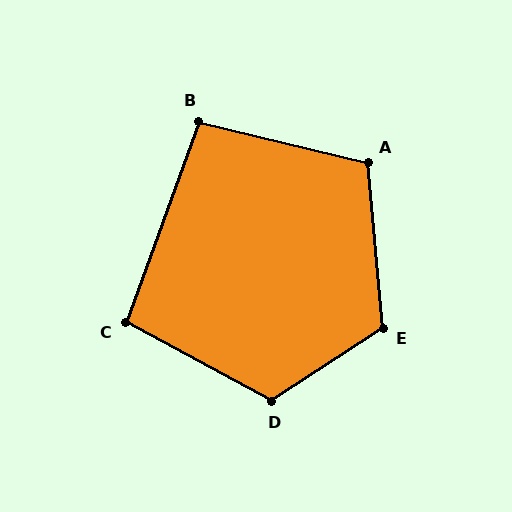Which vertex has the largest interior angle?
D, at approximately 118 degrees.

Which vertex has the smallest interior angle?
B, at approximately 96 degrees.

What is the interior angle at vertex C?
Approximately 98 degrees (obtuse).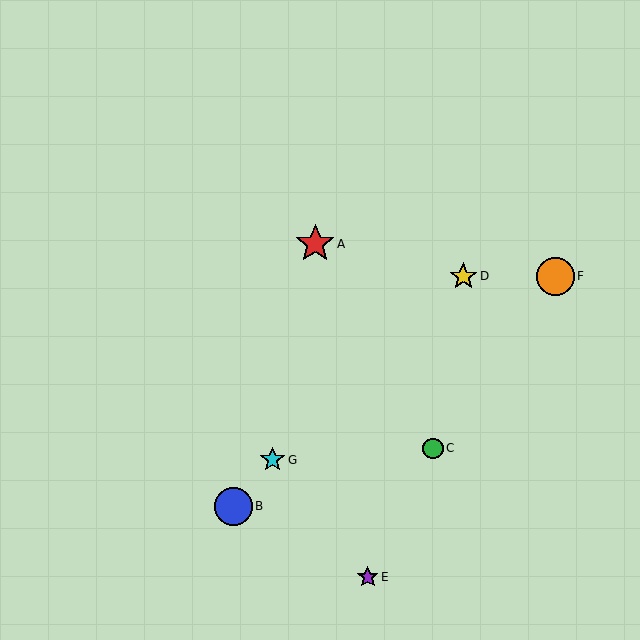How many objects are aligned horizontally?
2 objects (D, F) are aligned horizontally.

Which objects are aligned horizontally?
Objects D, F are aligned horizontally.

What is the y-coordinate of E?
Object E is at y≈577.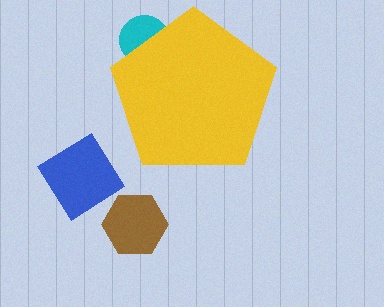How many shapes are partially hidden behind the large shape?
1 shape is partially hidden.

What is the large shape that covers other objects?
A yellow pentagon.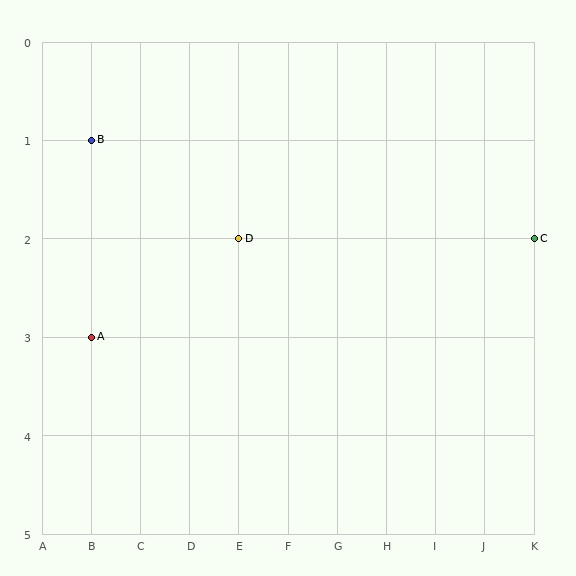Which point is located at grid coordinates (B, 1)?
Point B is at (B, 1).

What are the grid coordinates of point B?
Point B is at grid coordinates (B, 1).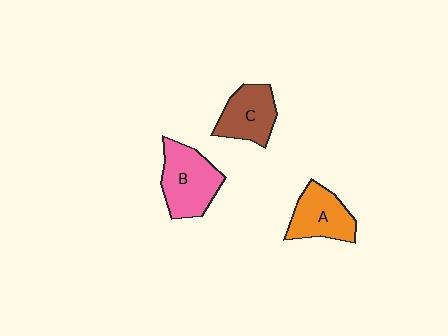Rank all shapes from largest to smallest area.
From largest to smallest: B (pink), A (orange), C (brown).